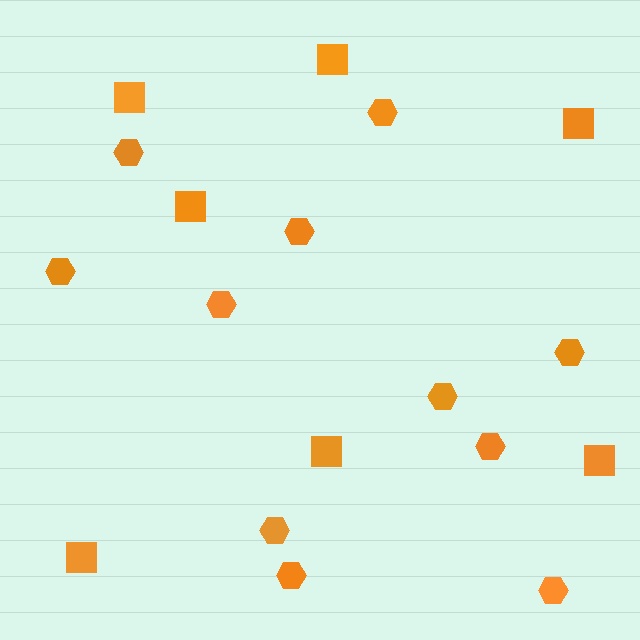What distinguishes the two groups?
There are 2 groups: one group of squares (7) and one group of hexagons (11).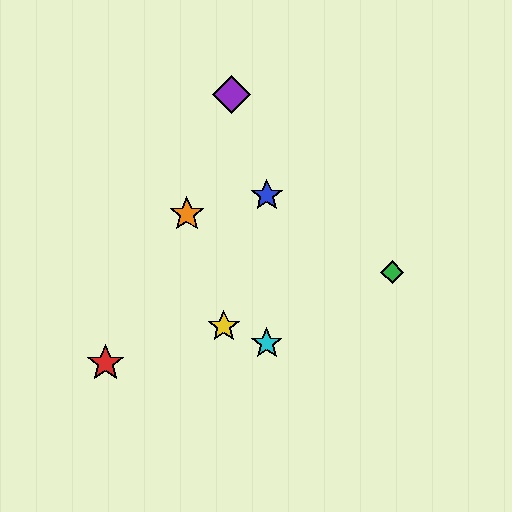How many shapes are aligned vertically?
2 shapes (the blue star, the cyan star) are aligned vertically.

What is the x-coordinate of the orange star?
The orange star is at x≈187.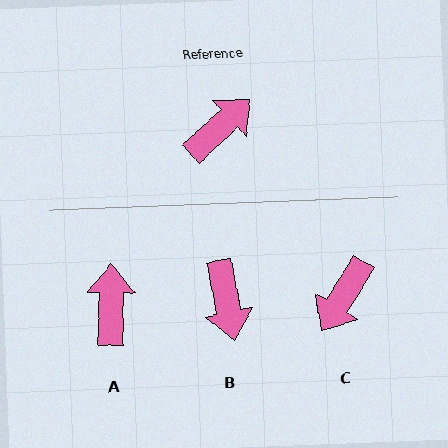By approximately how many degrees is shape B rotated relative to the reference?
Approximately 122 degrees clockwise.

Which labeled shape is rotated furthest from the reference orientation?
C, about 165 degrees away.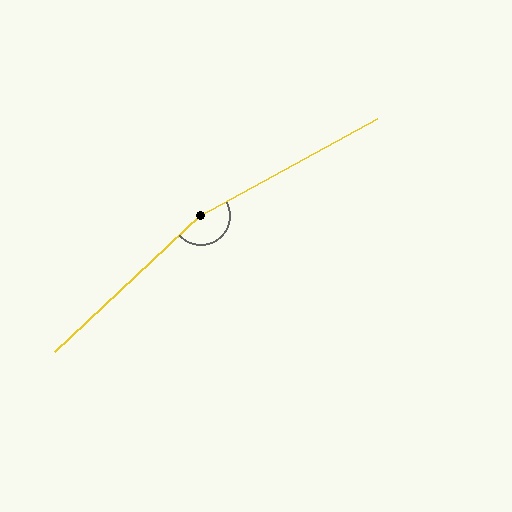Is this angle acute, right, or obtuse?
It is obtuse.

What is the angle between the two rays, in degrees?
Approximately 166 degrees.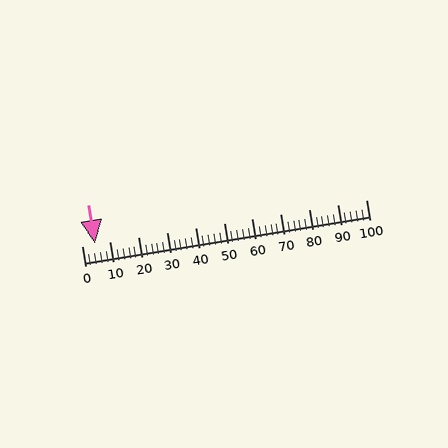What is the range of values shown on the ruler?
The ruler shows values from 0 to 100.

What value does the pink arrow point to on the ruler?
The pink arrow points to approximately 5.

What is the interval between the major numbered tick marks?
The major tick marks are spaced 10 units apart.